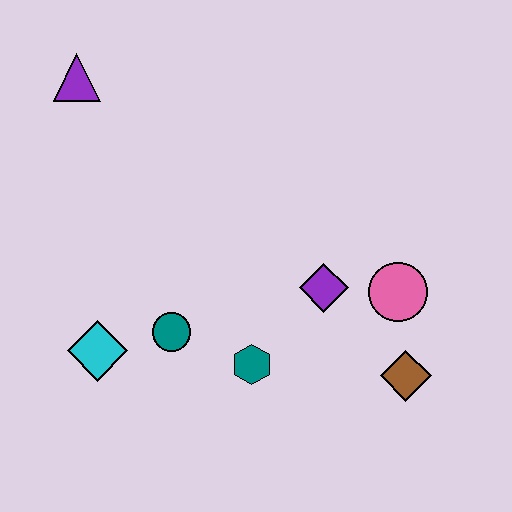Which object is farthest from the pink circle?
The purple triangle is farthest from the pink circle.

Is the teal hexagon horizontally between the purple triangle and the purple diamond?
Yes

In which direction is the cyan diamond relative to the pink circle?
The cyan diamond is to the left of the pink circle.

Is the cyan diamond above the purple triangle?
No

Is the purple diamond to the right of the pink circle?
No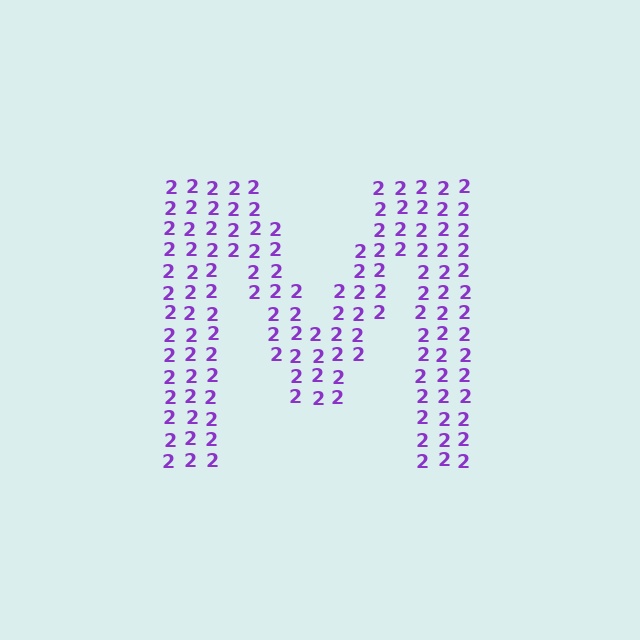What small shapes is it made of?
It is made of small digit 2's.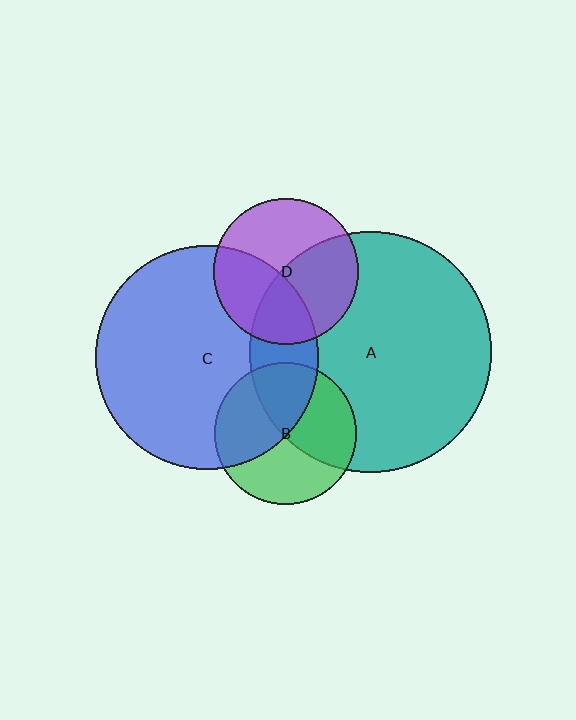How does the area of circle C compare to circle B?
Approximately 2.5 times.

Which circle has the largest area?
Circle A (teal).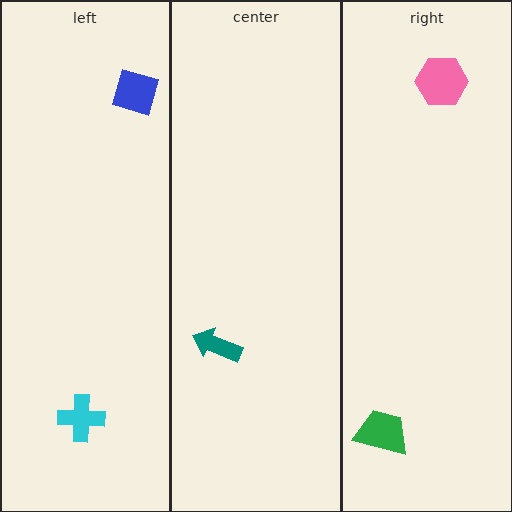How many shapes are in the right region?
2.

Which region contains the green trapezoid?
The right region.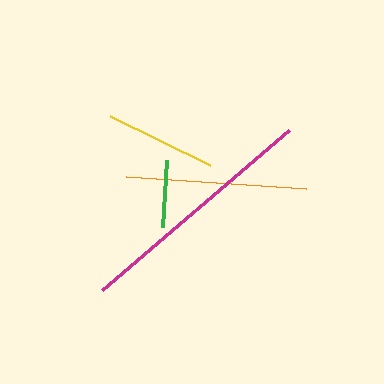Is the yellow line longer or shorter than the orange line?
The orange line is longer than the yellow line.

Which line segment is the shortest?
The green line is the shortest at approximately 67 pixels.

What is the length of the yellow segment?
The yellow segment is approximately 111 pixels long.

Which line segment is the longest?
The magenta line is the longest at approximately 246 pixels.